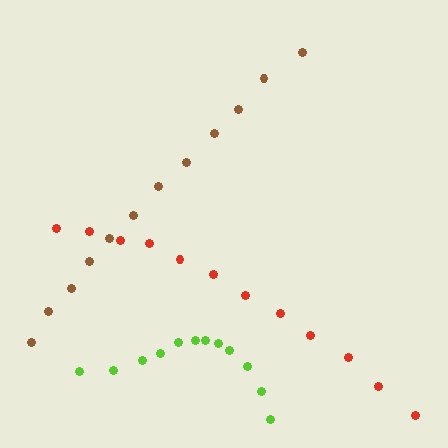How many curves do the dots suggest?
There are 3 distinct paths.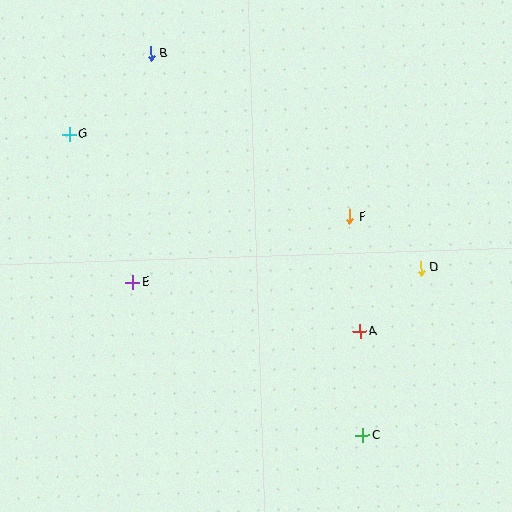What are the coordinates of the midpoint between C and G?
The midpoint between C and G is at (216, 285).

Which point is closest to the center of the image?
Point F at (350, 216) is closest to the center.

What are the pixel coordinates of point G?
Point G is at (69, 134).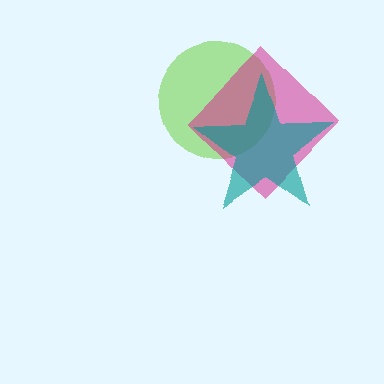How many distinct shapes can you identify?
There are 3 distinct shapes: a lime circle, a magenta diamond, a teal star.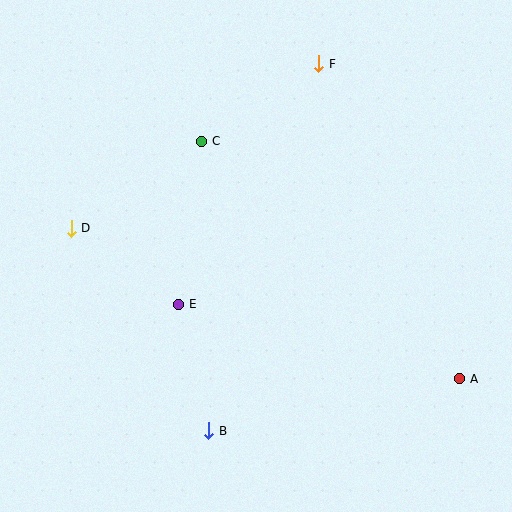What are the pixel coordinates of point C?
Point C is at (202, 141).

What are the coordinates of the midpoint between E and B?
The midpoint between E and B is at (194, 367).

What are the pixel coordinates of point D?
Point D is at (71, 228).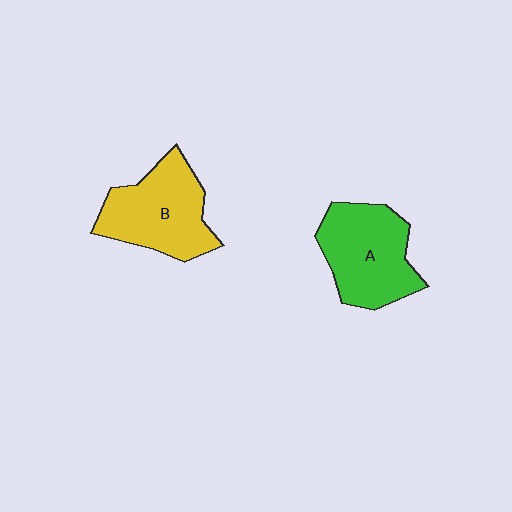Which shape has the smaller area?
Shape B (yellow).